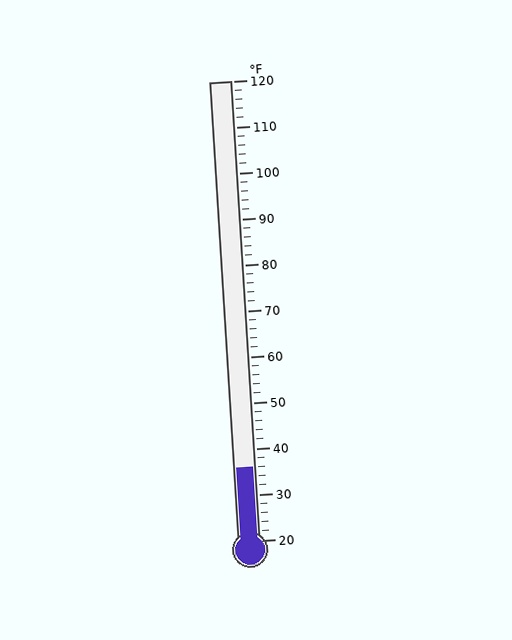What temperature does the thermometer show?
The thermometer shows approximately 36°F.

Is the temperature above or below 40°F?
The temperature is below 40°F.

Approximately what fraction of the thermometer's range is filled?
The thermometer is filled to approximately 15% of its range.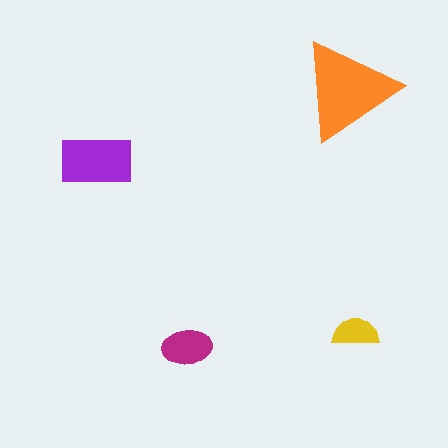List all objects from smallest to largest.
The yellow semicircle, the magenta ellipse, the purple rectangle, the orange triangle.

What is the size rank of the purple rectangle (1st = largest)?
2nd.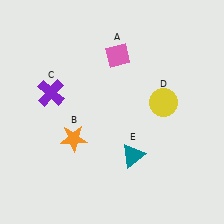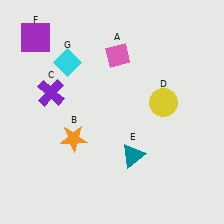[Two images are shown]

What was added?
A purple square (F), a cyan diamond (G) were added in Image 2.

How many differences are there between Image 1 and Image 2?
There are 2 differences between the two images.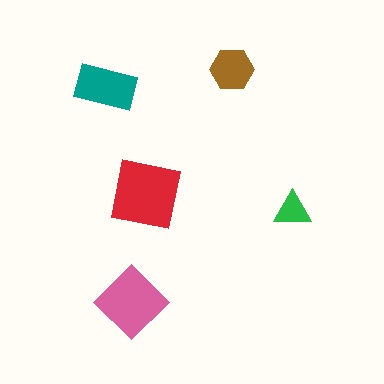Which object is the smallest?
The green triangle.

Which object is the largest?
The red square.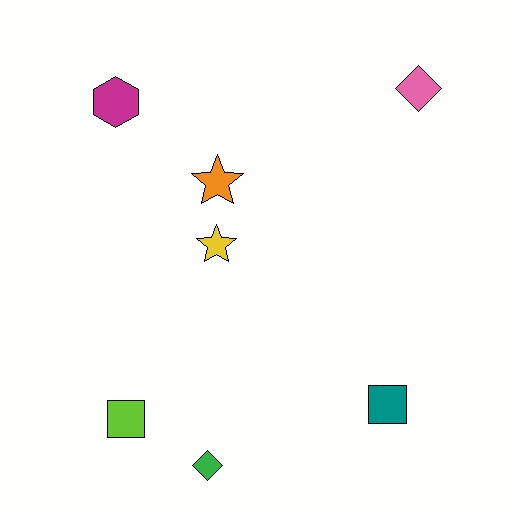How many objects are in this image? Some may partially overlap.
There are 7 objects.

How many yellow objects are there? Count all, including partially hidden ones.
There is 1 yellow object.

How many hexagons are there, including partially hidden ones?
There is 1 hexagon.